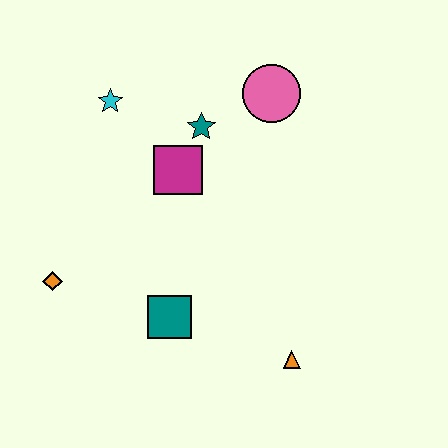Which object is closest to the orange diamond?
The teal square is closest to the orange diamond.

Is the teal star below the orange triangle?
No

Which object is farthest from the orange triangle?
The cyan star is farthest from the orange triangle.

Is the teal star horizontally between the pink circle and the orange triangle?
No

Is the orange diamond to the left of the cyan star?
Yes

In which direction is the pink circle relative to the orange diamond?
The pink circle is to the right of the orange diamond.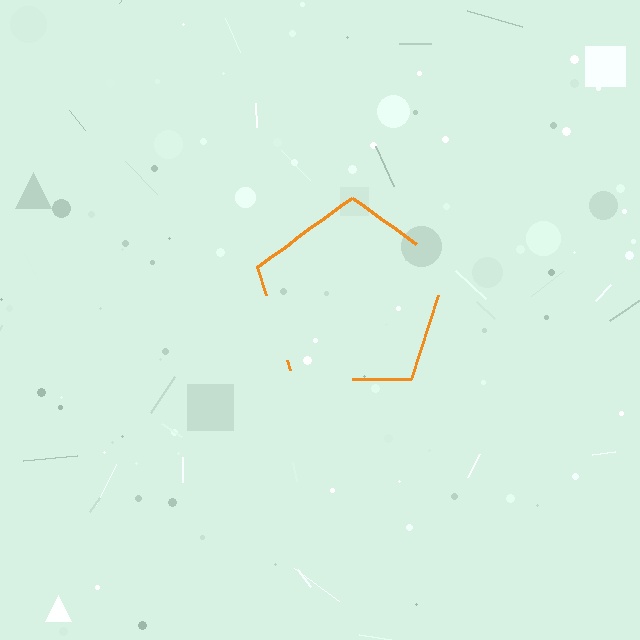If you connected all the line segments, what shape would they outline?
They would outline a pentagon.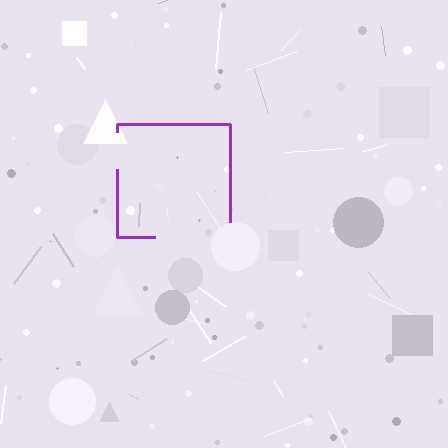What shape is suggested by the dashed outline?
The dashed outline suggests a square.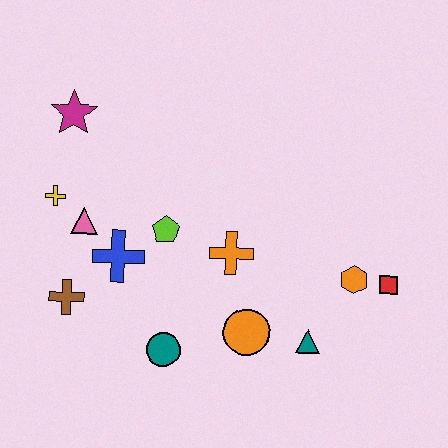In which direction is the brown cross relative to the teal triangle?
The brown cross is to the left of the teal triangle.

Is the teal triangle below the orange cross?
Yes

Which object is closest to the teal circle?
The orange circle is closest to the teal circle.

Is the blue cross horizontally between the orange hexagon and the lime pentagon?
No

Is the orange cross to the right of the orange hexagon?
No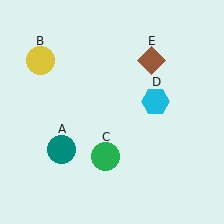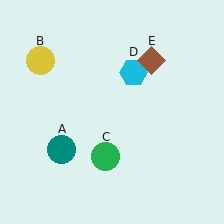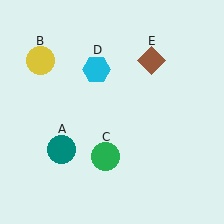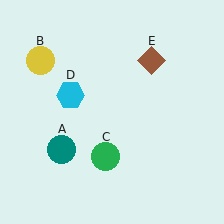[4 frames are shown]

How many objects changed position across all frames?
1 object changed position: cyan hexagon (object D).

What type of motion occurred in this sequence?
The cyan hexagon (object D) rotated counterclockwise around the center of the scene.